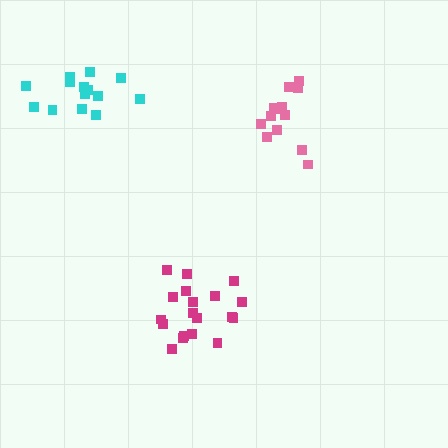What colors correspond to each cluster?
The clusters are colored: magenta, pink, cyan.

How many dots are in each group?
Group 1: 19 dots, Group 2: 13 dots, Group 3: 14 dots (46 total).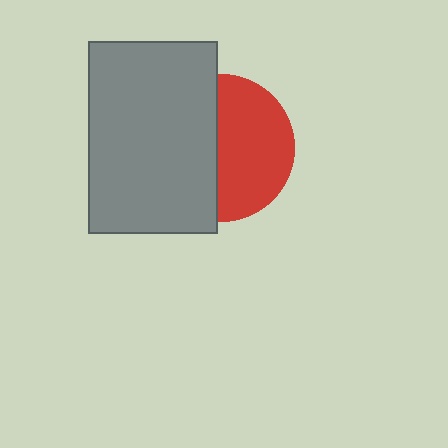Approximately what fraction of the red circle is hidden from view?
Roughly 47% of the red circle is hidden behind the gray rectangle.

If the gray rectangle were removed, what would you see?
You would see the complete red circle.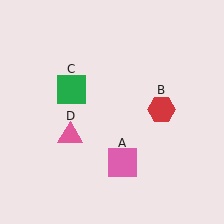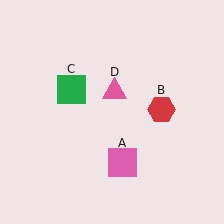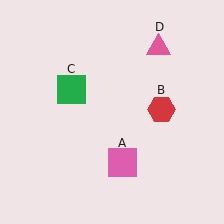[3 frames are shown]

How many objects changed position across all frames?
1 object changed position: pink triangle (object D).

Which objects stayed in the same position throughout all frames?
Pink square (object A) and red hexagon (object B) and green square (object C) remained stationary.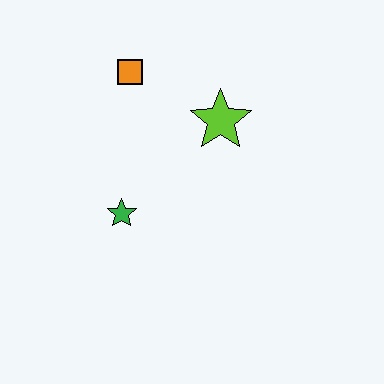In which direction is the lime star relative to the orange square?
The lime star is to the right of the orange square.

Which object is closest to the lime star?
The orange square is closest to the lime star.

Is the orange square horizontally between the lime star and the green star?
Yes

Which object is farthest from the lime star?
The green star is farthest from the lime star.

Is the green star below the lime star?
Yes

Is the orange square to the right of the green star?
Yes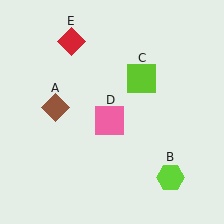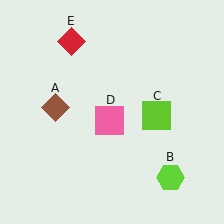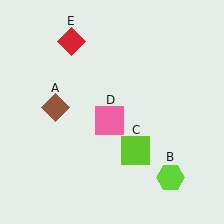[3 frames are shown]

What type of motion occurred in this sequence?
The lime square (object C) rotated clockwise around the center of the scene.